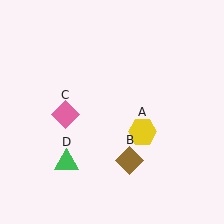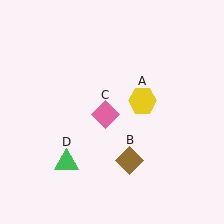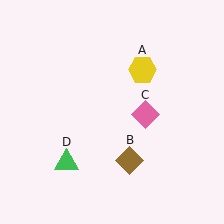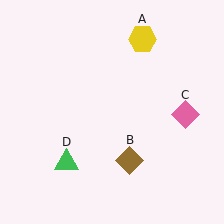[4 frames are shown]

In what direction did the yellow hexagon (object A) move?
The yellow hexagon (object A) moved up.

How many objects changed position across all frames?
2 objects changed position: yellow hexagon (object A), pink diamond (object C).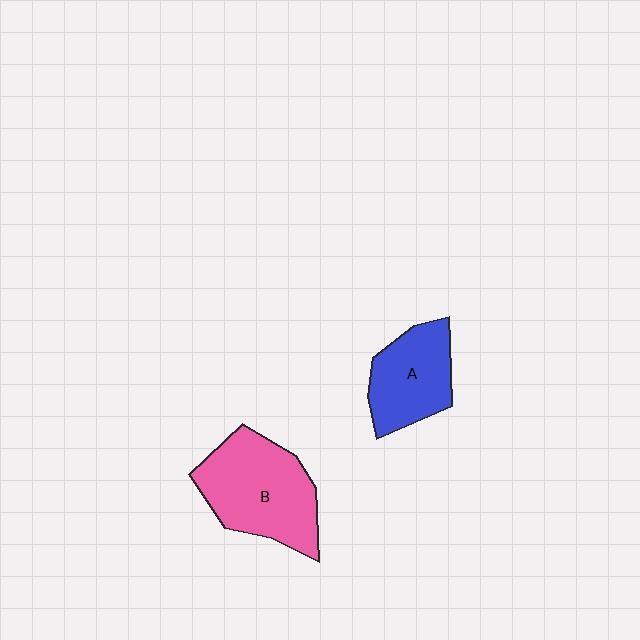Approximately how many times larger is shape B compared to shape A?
Approximately 1.4 times.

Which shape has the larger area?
Shape B (pink).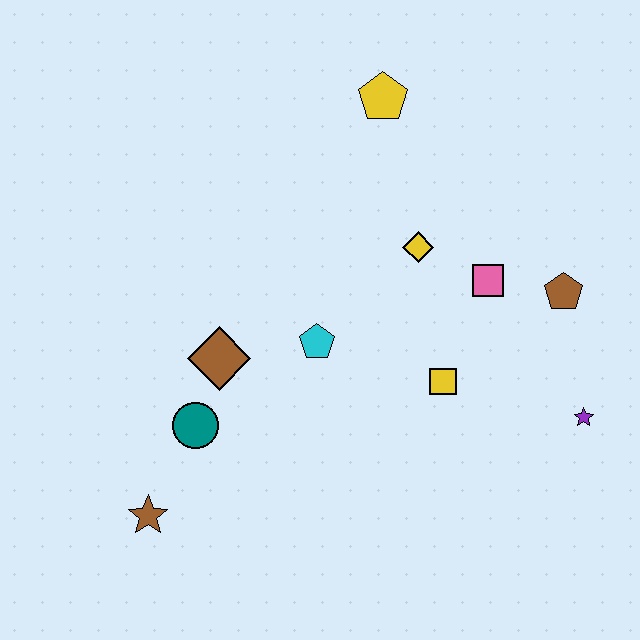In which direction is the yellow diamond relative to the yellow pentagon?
The yellow diamond is below the yellow pentagon.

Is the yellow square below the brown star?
No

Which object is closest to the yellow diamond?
The pink square is closest to the yellow diamond.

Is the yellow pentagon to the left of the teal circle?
No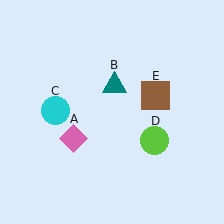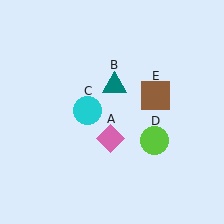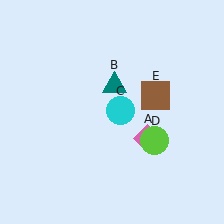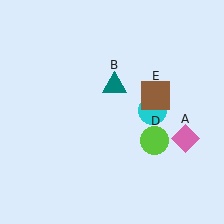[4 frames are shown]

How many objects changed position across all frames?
2 objects changed position: pink diamond (object A), cyan circle (object C).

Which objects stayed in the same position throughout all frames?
Teal triangle (object B) and lime circle (object D) and brown square (object E) remained stationary.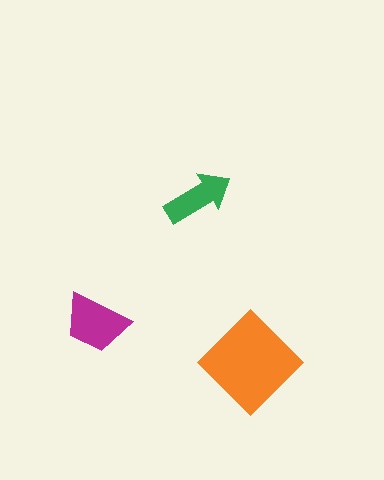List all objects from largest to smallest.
The orange diamond, the magenta trapezoid, the green arrow.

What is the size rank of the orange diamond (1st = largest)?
1st.